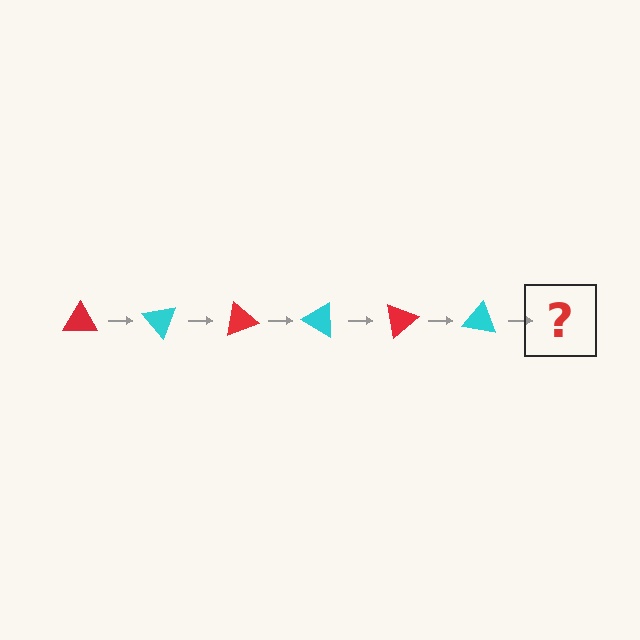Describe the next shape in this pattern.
It should be a red triangle, rotated 300 degrees from the start.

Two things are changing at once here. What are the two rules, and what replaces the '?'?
The two rules are that it rotates 50 degrees each step and the color cycles through red and cyan. The '?' should be a red triangle, rotated 300 degrees from the start.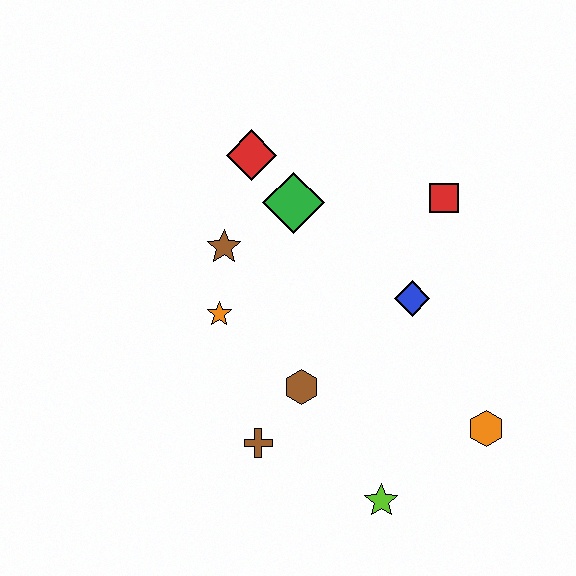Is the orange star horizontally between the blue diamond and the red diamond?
No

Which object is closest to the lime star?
The orange hexagon is closest to the lime star.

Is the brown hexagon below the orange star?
Yes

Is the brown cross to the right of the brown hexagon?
No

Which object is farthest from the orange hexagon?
The red diamond is farthest from the orange hexagon.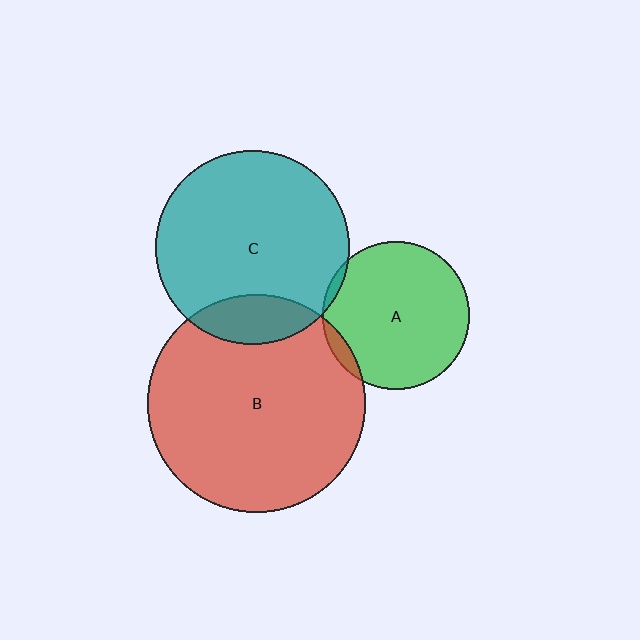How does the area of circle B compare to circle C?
Approximately 1.3 times.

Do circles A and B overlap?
Yes.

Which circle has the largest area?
Circle B (red).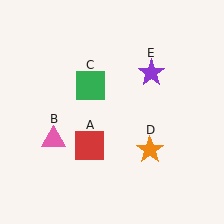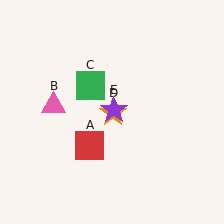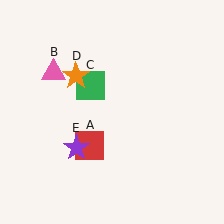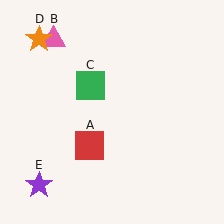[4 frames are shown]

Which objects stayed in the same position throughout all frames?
Red square (object A) and green square (object C) remained stationary.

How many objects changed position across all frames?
3 objects changed position: pink triangle (object B), orange star (object D), purple star (object E).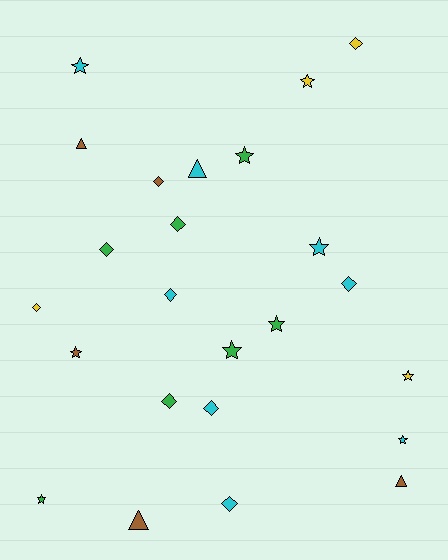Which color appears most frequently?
Cyan, with 8 objects.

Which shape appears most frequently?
Diamond, with 10 objects.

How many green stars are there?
There are 4 green stars.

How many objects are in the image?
There are 24 objects.